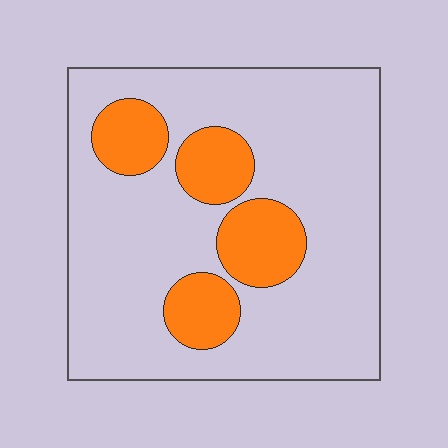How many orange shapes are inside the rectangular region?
4.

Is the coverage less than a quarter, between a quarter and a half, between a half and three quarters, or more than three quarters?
Less than a quarter.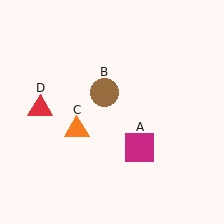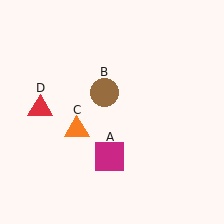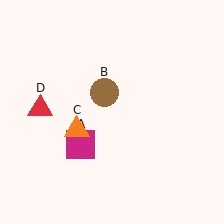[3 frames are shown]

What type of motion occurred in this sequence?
The magenta square (object A) rotated clockwise around the center of the scene.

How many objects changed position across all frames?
1 object changed position: magenta square (object A).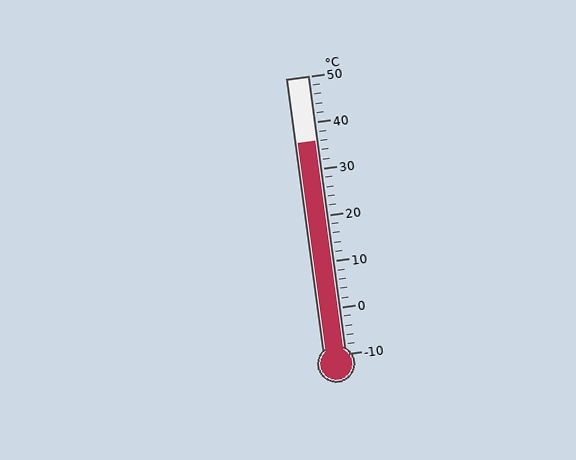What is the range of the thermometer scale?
The thermometer scale ranges from -10°C to 50°C.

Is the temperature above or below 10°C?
The temperature is above 10°C.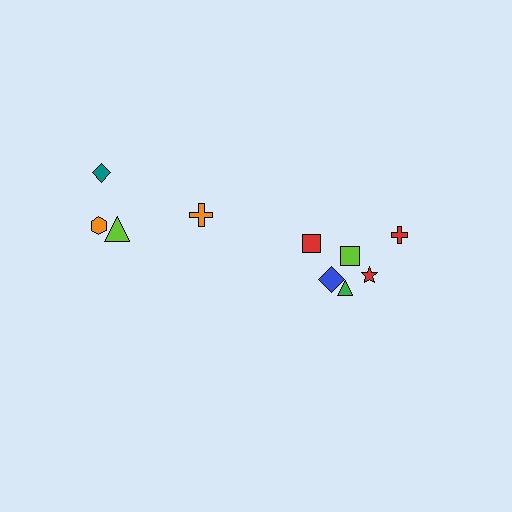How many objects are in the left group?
There are 4 objects.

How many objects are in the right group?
There are 6 objects.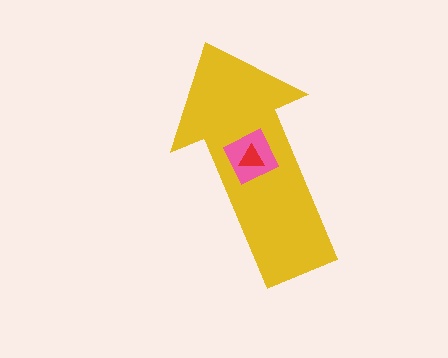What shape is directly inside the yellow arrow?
The pink square.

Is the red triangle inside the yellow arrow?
Yes.